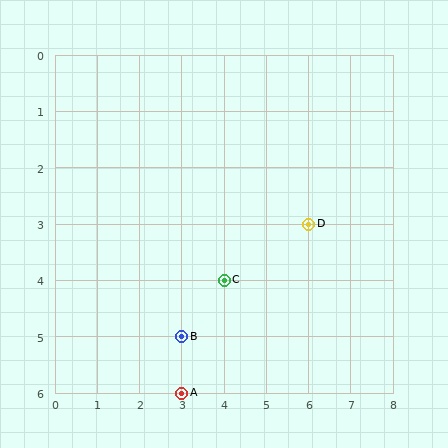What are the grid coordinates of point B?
Point B is at grid coordinates (3, 5).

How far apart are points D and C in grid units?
Points D and C are 2 columns and 1 row apart (about 2.2 grid units diagonally).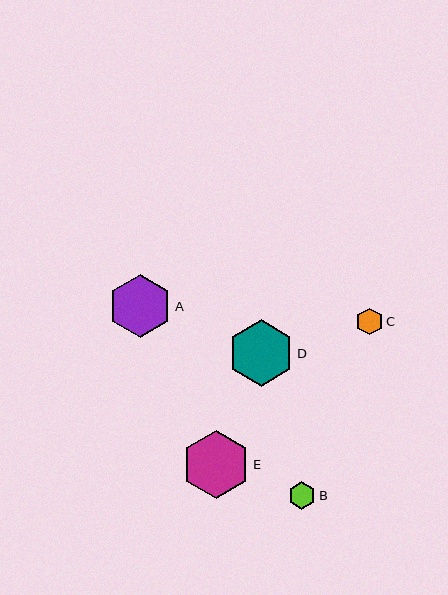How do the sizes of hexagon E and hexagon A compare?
Hexagon E and hexagon A are approximately the same size.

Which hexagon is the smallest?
Hexagon C is the smallest with a size of approximately 27 pixels.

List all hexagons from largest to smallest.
From largest to smallest: E, D, A, B, C.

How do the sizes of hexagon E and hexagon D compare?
Hexagon E and hexagon D are approximately the same size.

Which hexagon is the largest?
Hexagon E is the largest with a size of approximately 68 pixels.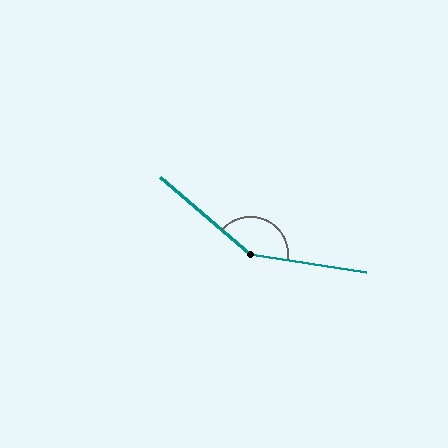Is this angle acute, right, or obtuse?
It is obtuse.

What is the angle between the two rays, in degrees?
Approximately 148 degrees.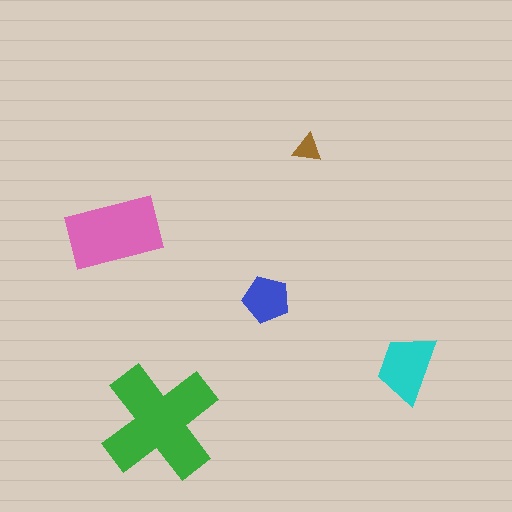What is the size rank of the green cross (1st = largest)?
1st.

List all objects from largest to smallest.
The green cross, the pink rectangle, the cyan trapezoid, the blue pentagon, the brown triangle.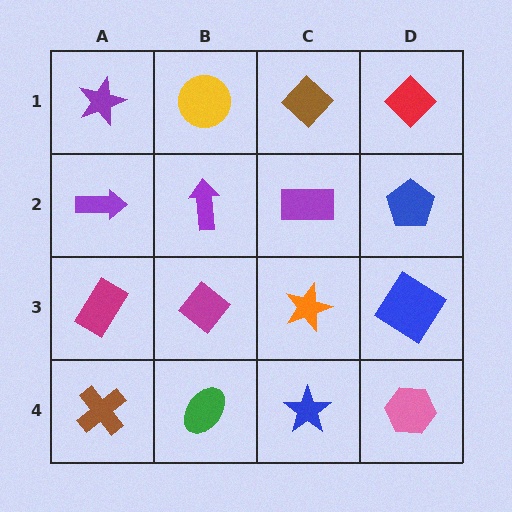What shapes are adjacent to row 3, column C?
A purple rectangle (row 2, column C), a blue star (row 4, column C), a magenta diamond (row 3, column B), a blue diamond (row 3, column D).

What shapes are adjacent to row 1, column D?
A blue pentagon (row 2, column D), a brown diamond (row 1, column C).